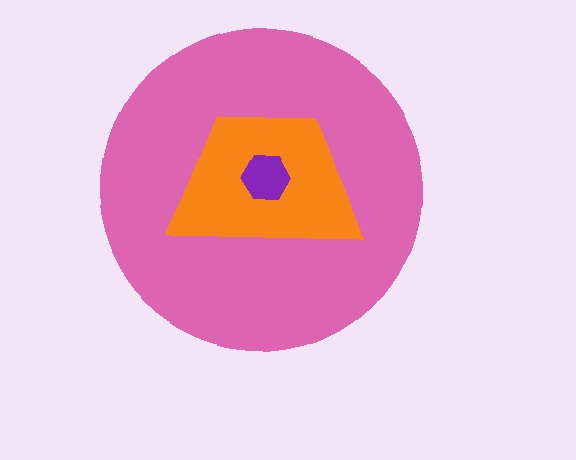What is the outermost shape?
The pink circle.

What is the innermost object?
The purple hexagon.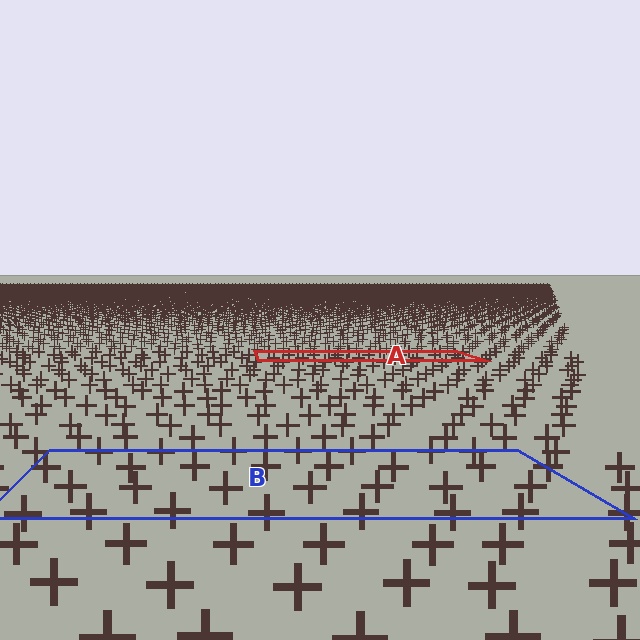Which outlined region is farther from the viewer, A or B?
Region A is farther from the viewer — the texture elements inside it appear smaller and more densely packed.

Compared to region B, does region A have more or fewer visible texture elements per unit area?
Region A has more texture elements per unit area — they are packed more densely because it is farther away.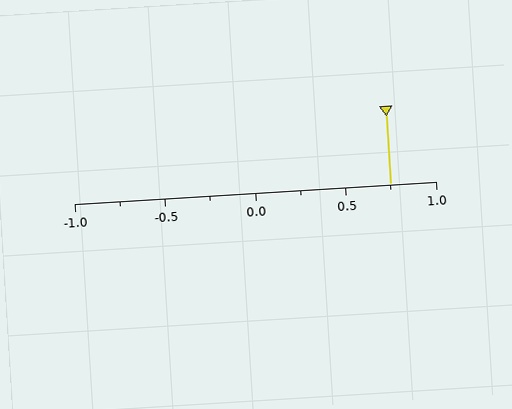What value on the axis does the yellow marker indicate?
The marker indicates approximately 0.75.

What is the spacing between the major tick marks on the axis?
The major ticks are spaced 0.5 apart.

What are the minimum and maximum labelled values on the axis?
The axis runs from -1.0 to 1.0.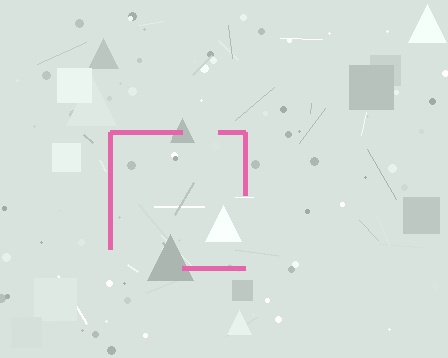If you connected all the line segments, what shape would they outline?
They would outline a square.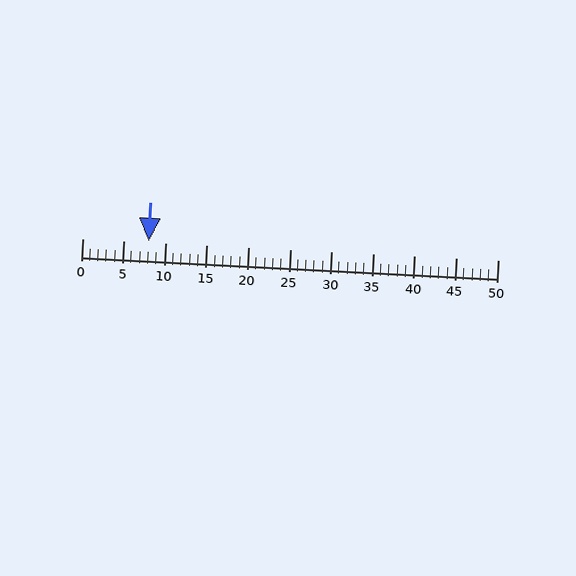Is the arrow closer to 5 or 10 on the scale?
The arrow is closer to 10.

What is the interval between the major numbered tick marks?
The major tick marks are spaced 5 units apart.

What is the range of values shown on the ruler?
The ruler shows values from 0 to 50.